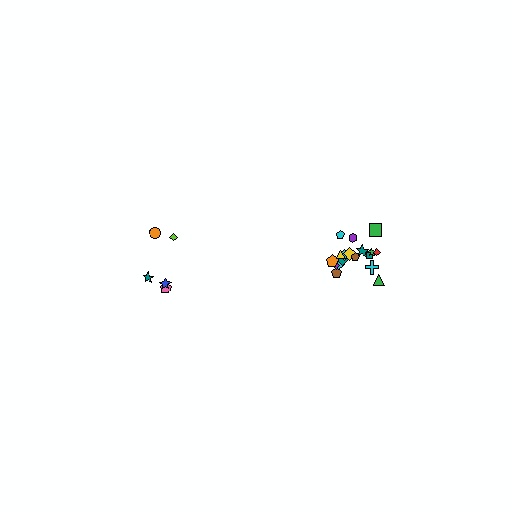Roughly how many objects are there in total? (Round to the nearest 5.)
Roughly 25 objects in total.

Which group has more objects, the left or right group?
The right group.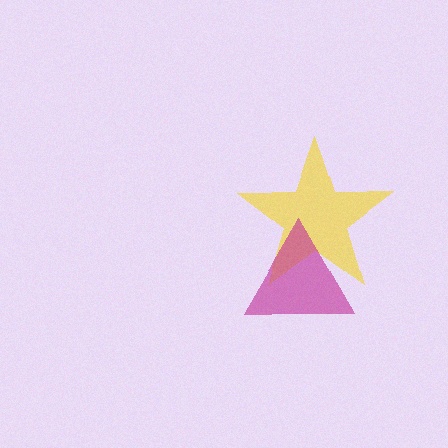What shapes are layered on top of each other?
The layered shapes are: a yellow star, a magenta triangle.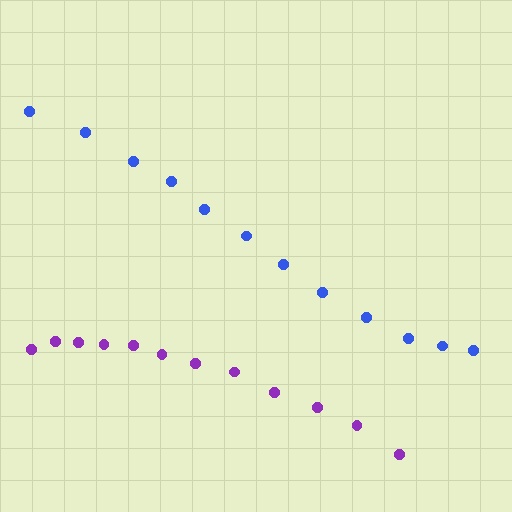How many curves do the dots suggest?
There are 2 distinct paths.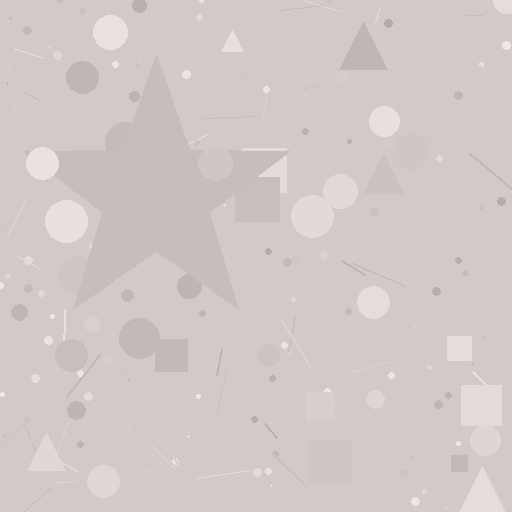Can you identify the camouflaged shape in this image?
The camouflaged shape is a star.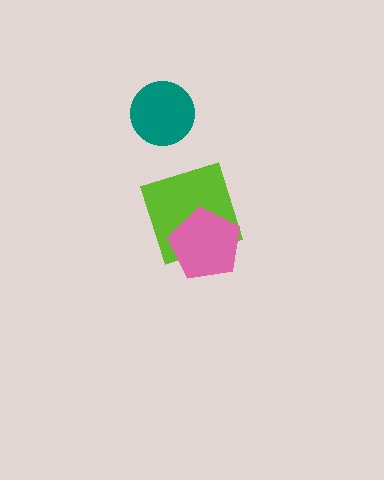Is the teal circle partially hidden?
No, no other shape covers it.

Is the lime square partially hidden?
Yes, it is partially covered by another shape.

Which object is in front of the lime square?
The pink pentagon is in front of the lime square.